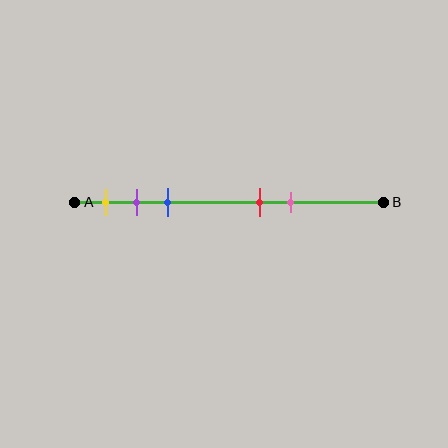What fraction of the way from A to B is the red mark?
The red mark is approximately 60% (0.6) of the way from A to B.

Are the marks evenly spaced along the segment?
No, the marks are not evenly spaced.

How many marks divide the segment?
There are 5 marks dividing the segment.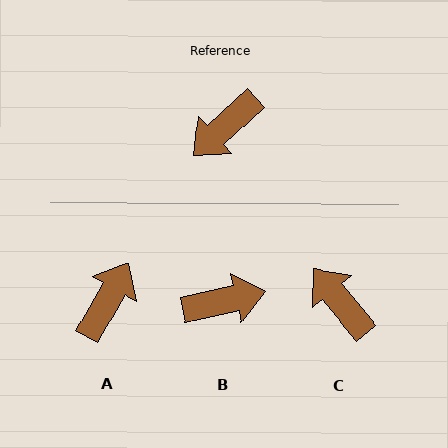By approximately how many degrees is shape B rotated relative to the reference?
Approximately 150 degrees counter-clockwise.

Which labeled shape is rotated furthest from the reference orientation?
A, about 162 degrees away.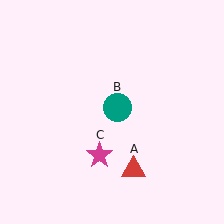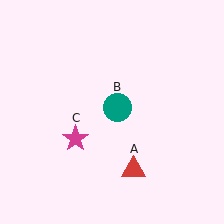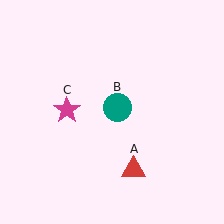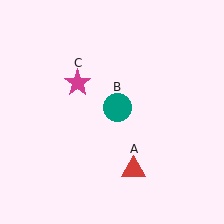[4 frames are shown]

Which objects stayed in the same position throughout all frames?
Red triangle (object A) and teal circle (object B) remained stationary.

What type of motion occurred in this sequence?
The magenta star (object C) rotated clockwise around the center of the scene.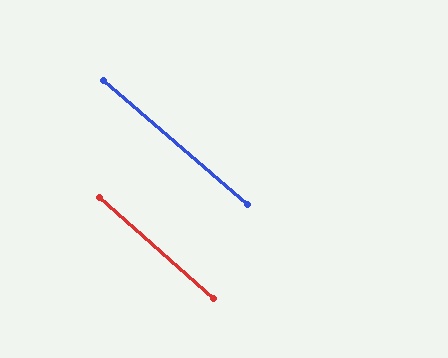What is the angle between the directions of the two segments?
Approximately 1 degree.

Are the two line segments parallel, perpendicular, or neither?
Parallel — their directions differ by only 0.9°.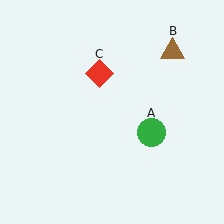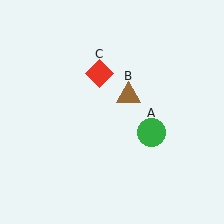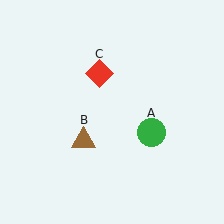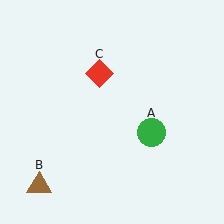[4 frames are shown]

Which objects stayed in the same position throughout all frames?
Green circle (object A) and red diamond (object C) remained stationary.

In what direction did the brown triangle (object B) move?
The brown triangle (object B) moved down and to the left.